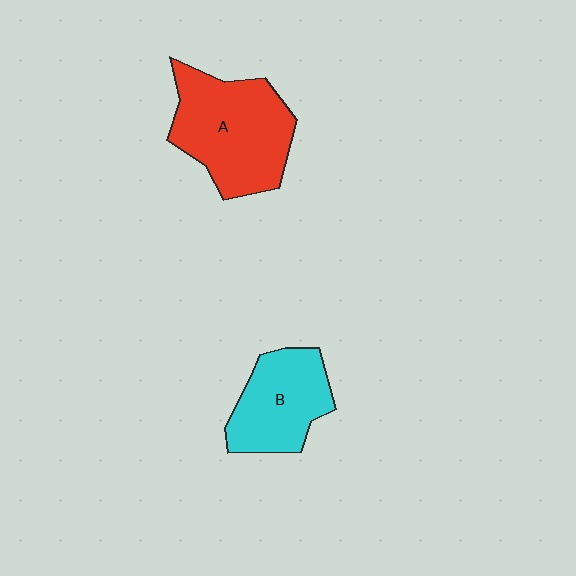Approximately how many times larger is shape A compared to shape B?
Approximately 1.4 times.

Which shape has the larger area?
Shape A (red).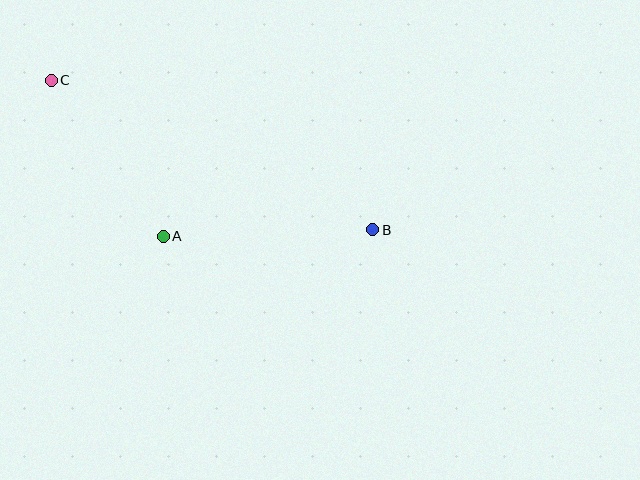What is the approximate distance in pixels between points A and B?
The distance between A and B is approximately 209 pixels.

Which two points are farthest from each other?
Points B and C are farthest from each other.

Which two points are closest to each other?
Points A and C are closest to each other.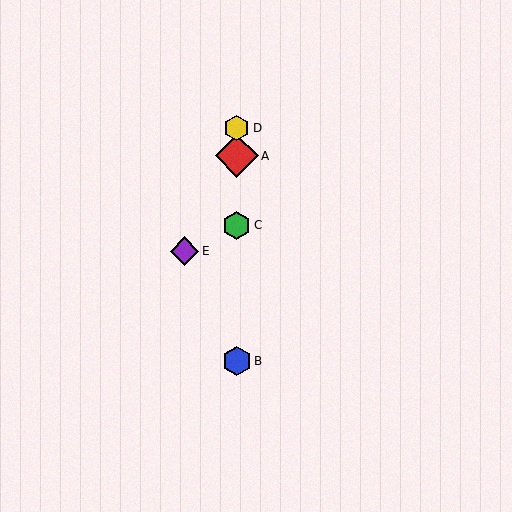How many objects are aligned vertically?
4 objects (A, B, C, D) are aligned vertically.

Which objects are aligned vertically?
Objects A, B, C, D are aligned vertically.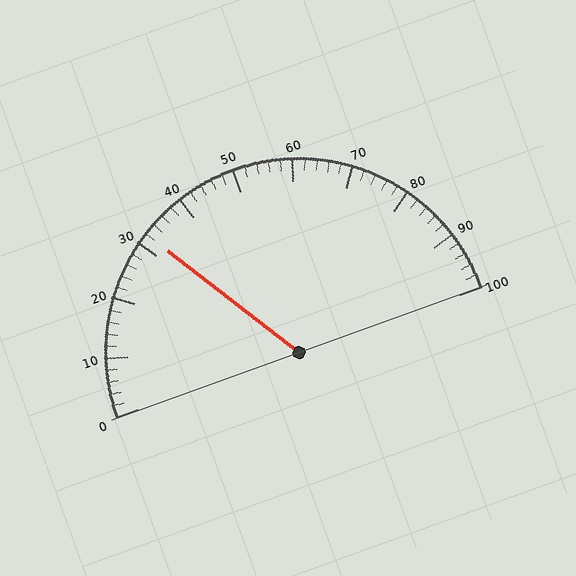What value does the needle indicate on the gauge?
The needle indicates approximately 32.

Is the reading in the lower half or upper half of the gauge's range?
The reading is in the lower half of the range (0 to 100).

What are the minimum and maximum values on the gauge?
The gauge ranges from 0 to 100.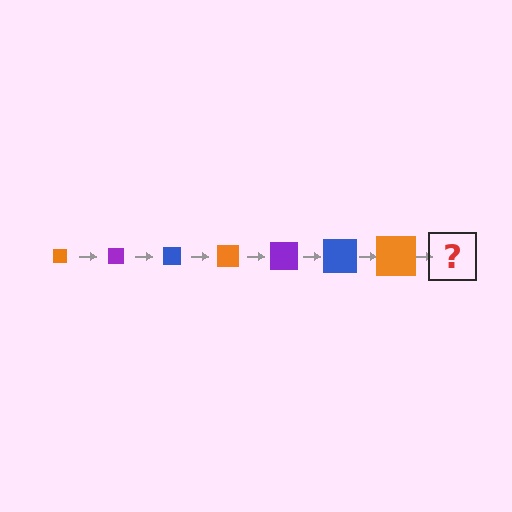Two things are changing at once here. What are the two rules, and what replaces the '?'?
The two rules are that the square grows larger each step and the color cycles through orange, purple, and blue. The '?' should be a purple square, larger than the previous one.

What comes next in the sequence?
The next element should be a purple square, larger than the previous one.